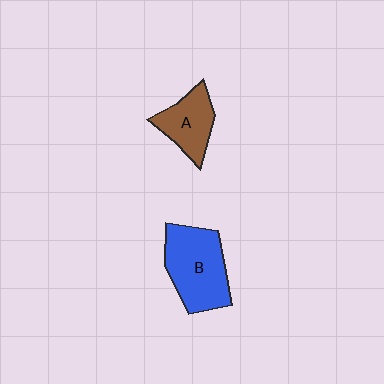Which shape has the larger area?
Shape B (blue).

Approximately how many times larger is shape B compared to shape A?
Approximately 1.6 times.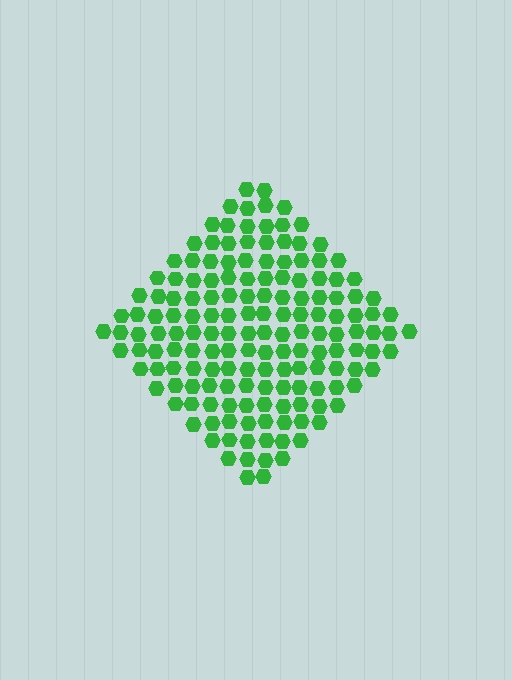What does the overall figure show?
The overall figure shows a diamond.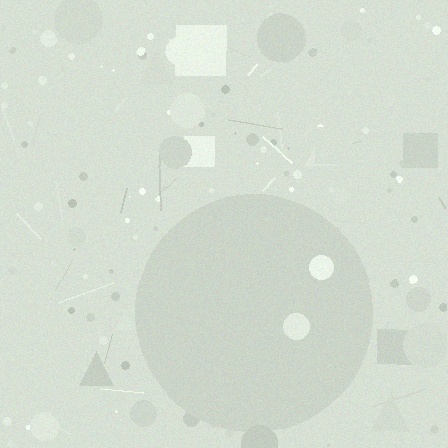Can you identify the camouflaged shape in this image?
The camouflaged shape is a circle.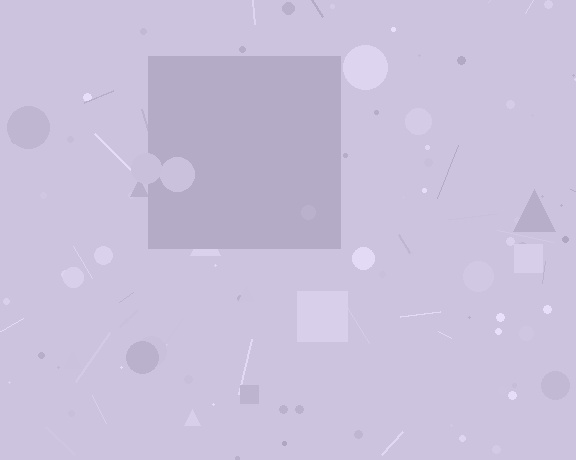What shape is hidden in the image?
A square is hidden in the image.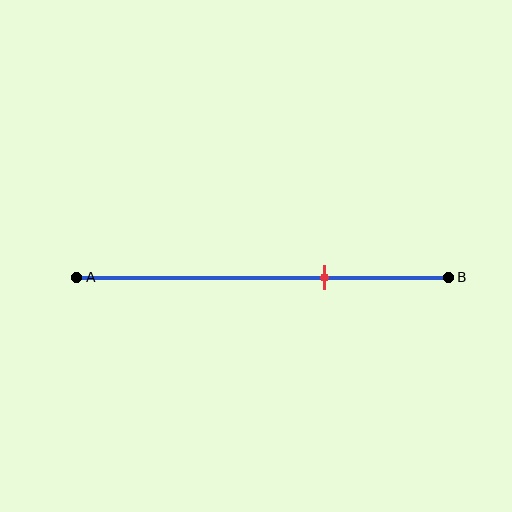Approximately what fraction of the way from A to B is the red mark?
The red mark is approximately 65% of the way from A to B.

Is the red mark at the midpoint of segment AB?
No, the mark is at about 65% from A, not at the 50% midpoint.